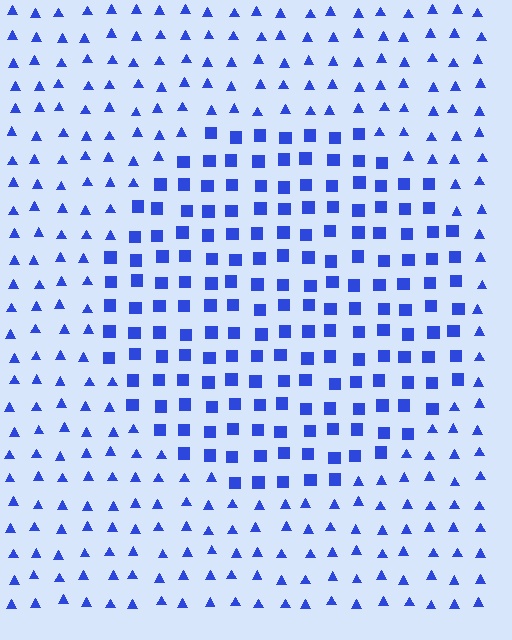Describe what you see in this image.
The image is filled with small blue elements arranged in a uniform grid. A circle-shaped region contains squares, while the surrounding area contains triangles. The boundary is defined purely by the change in element shape.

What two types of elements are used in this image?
The image uses squares inside the circle region and triangles outside it.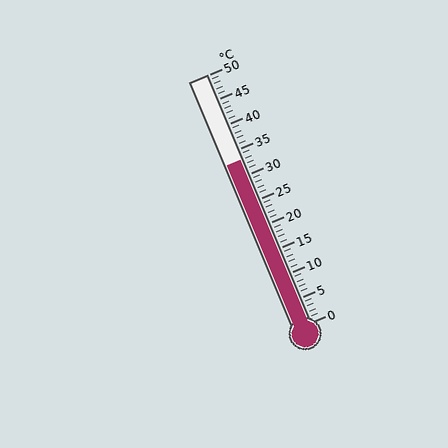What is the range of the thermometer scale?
The thermometer scale ranges from 0°C to 50°C.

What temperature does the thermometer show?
The thermometer shows approximately 33°C.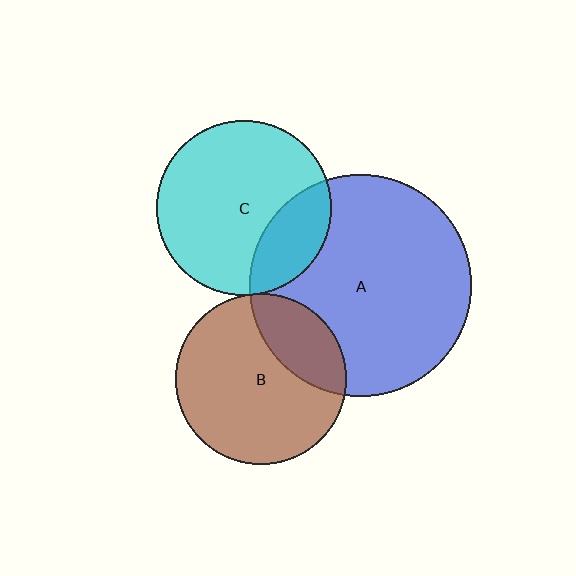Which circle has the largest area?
Circle A (blue).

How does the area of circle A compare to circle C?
Approximately 1.6 times.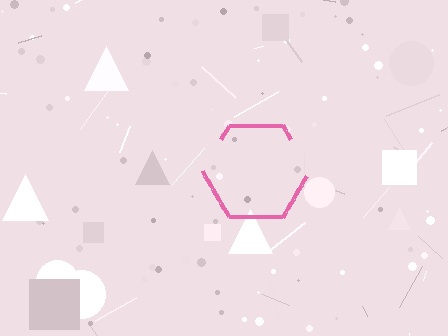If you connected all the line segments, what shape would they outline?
They would outline a hexagon.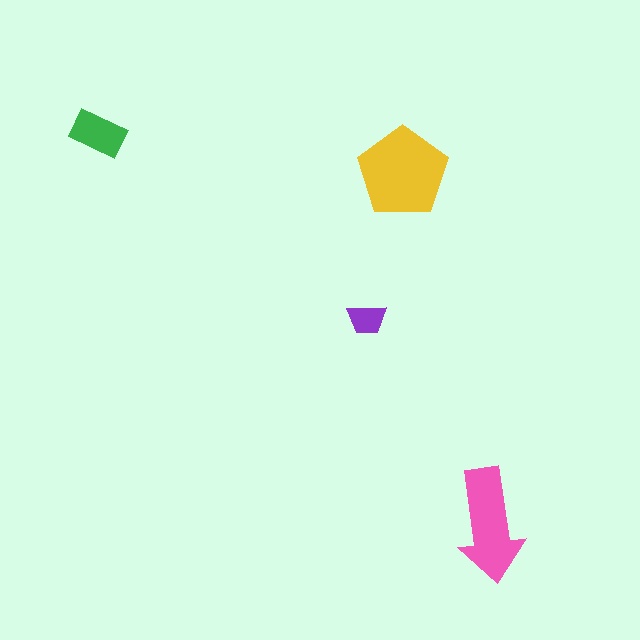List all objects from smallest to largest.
The purple trapezoid, the green rectangle, the pink arrow, the yellow pentagon.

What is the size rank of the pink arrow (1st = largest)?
2nd.